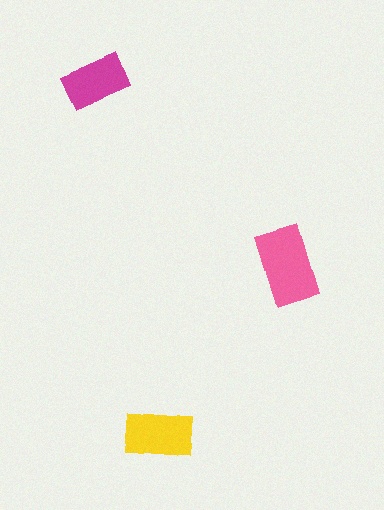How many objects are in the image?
There are 3 objects in the image.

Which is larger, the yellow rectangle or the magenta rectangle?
The yellow one.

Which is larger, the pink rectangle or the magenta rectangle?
The pink one.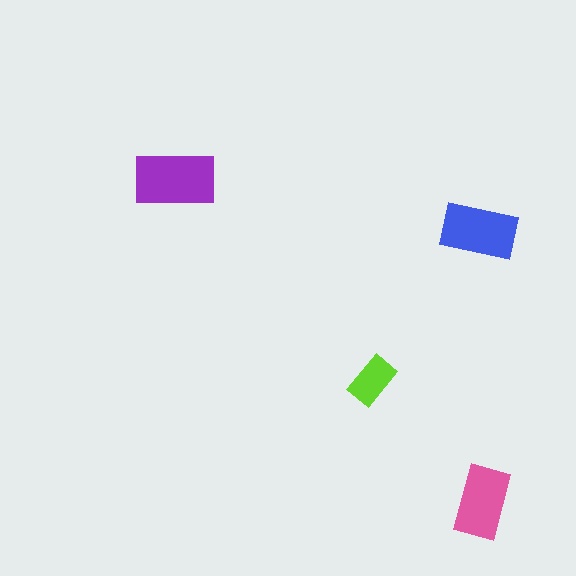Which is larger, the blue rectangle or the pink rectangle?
The blue one.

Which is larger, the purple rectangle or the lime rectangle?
The purple one.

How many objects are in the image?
There are 4 objects in the image.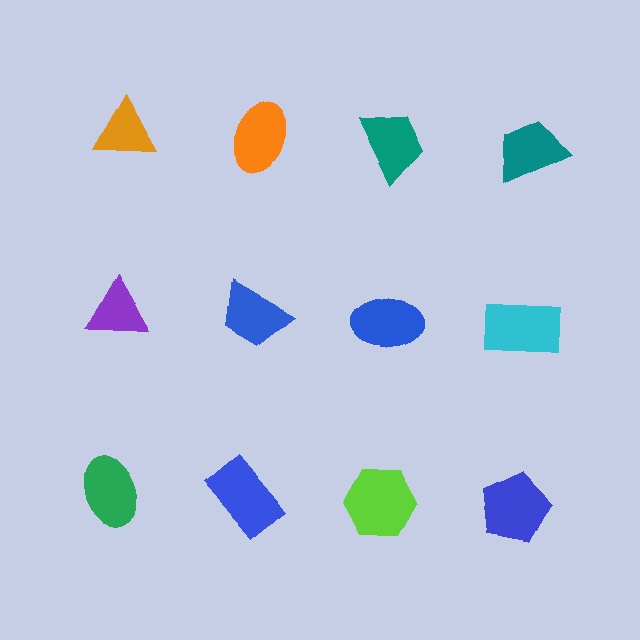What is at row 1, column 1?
An orange triangle.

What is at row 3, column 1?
A green ellipse.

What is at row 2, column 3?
A blue ellipse.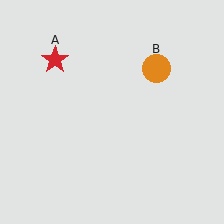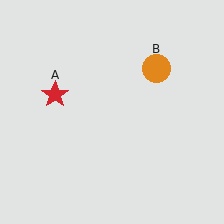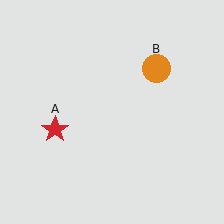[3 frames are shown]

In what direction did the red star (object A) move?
The red star (object A) moved down.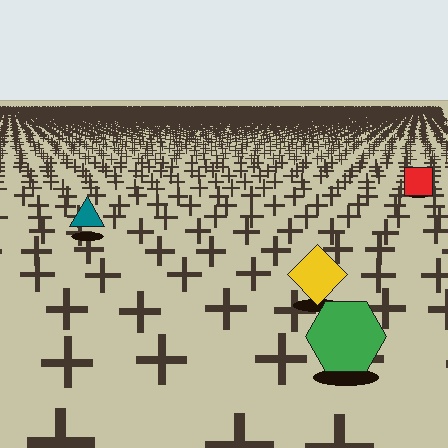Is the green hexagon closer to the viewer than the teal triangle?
Yes. The green hexagon is closer — you can tell from the texture gradient: the ground texture is coarser near it.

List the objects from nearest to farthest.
From nearest to farthest: the green hexagon, the yellow diamond, the teal triangle, the red square.